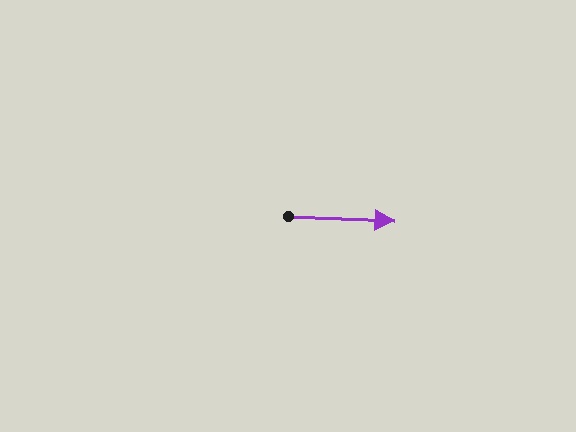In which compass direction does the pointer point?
East.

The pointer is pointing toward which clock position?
Roughly 3 o'clock.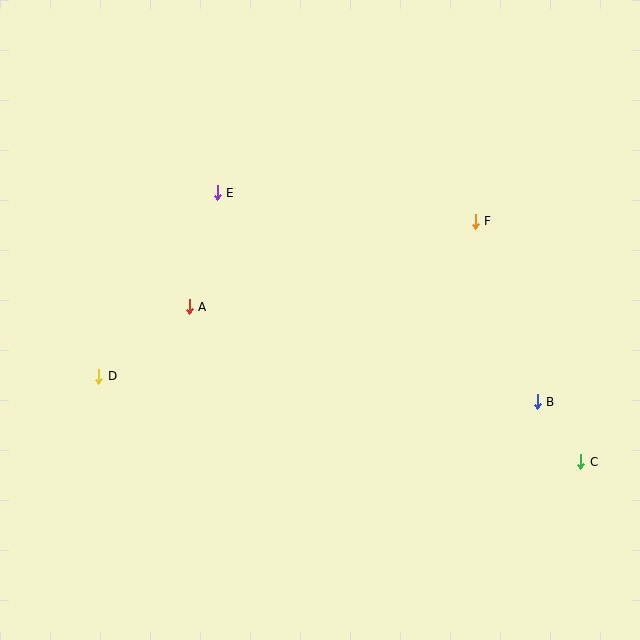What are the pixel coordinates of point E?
Point E is at (217, 193).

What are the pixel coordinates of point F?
Point F is at (475, 221).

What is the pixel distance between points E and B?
The distance between E and B is 382 pixels.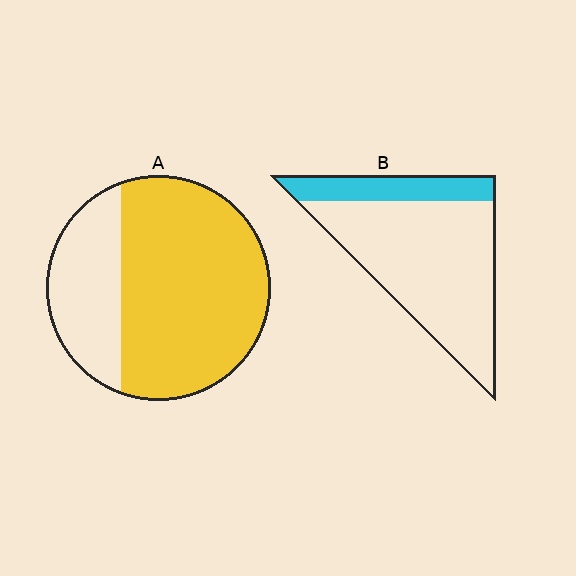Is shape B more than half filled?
No.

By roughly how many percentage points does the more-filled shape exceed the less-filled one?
By roughly 50 percentage points (A over B).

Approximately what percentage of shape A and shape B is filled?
A is approximately 70% and B is approximately 20%.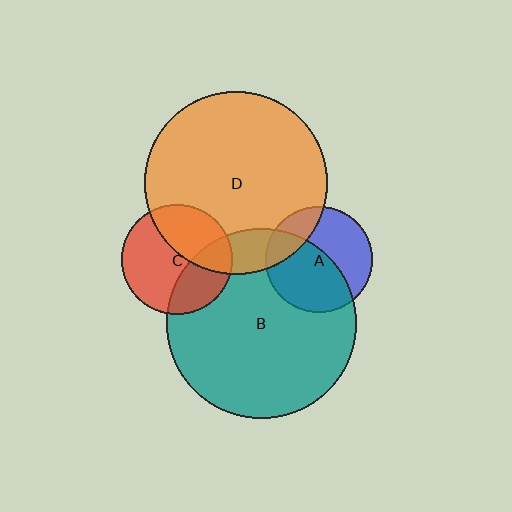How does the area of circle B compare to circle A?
Approximately 3.2 times.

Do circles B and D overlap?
Yes.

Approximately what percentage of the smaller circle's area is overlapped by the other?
Approximately 15%.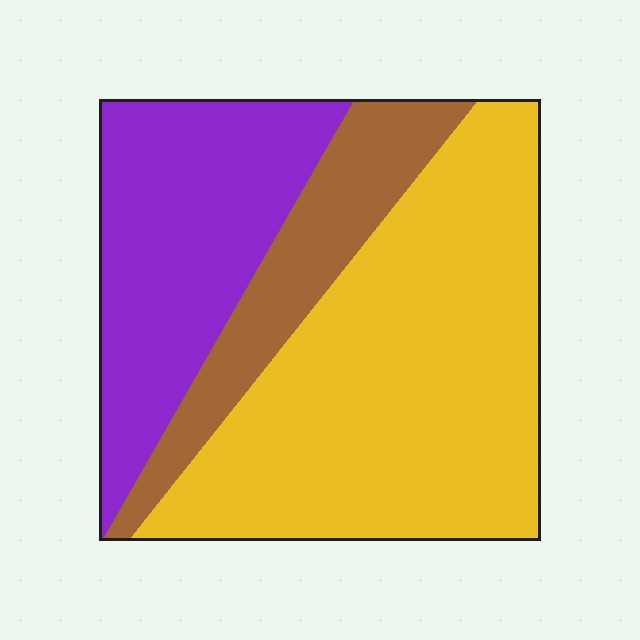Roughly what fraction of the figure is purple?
Purple covers 29% of the figure.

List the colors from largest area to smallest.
From largest to smallest: yellow, purple, brown.